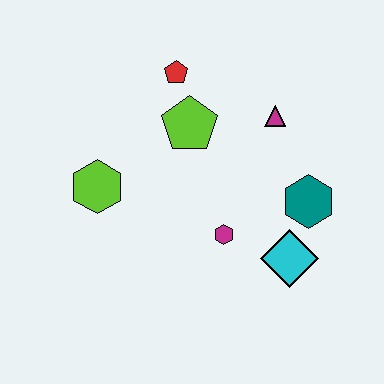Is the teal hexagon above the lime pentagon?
No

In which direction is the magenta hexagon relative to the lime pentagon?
The magenta hexagon is below the lime pentagon.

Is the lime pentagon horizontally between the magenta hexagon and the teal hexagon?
No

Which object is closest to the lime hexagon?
The lime pentagon is closest to the lime hexagon.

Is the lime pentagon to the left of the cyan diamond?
Yes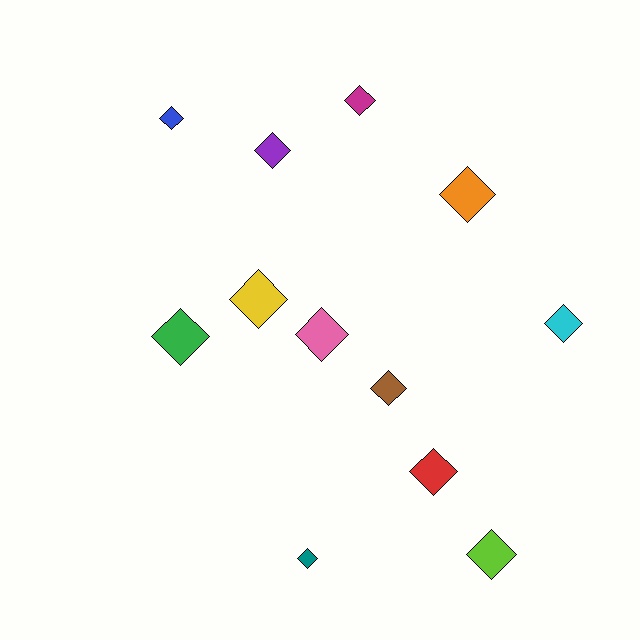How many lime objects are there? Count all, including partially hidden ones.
There is 1 lime object.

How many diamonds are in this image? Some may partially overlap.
There are 12 diamonds.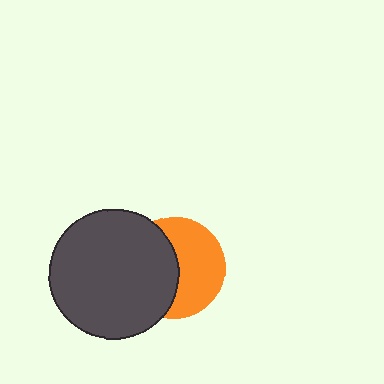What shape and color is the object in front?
The object in front is a dark gray circle.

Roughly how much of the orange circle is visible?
About half of it is visible (roughly 53%).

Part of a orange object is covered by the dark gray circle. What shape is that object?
It is a circle.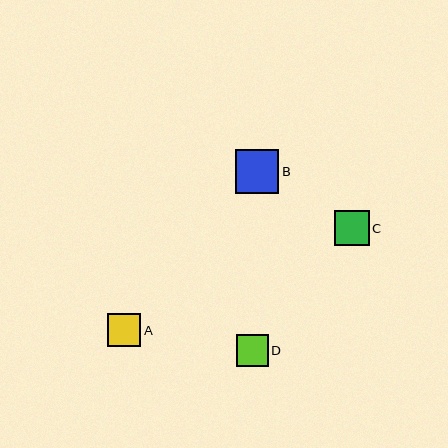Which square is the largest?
Square B is the largest with a size of approximately 44 pixels.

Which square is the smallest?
Square D is the smallest with a size of approximately 32 pixels.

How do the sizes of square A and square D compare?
Square A and square D are approximately the same size.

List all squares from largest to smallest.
From largest to smallest: B, C, A, D.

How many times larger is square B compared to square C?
Square B is approximately 1.2 times the size of square C.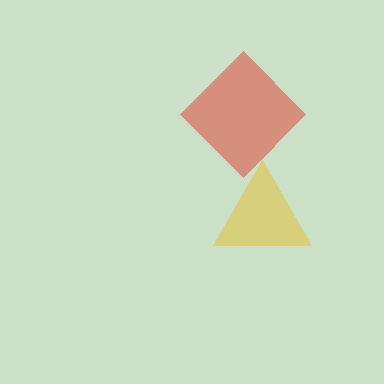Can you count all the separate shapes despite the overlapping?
Yes, there are 2 separate shapes.